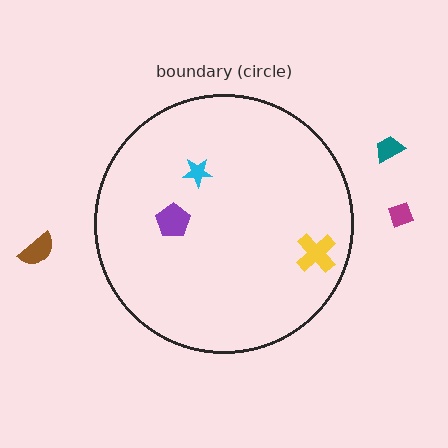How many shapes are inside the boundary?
3 inside, 3 outside.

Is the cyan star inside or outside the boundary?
Inside.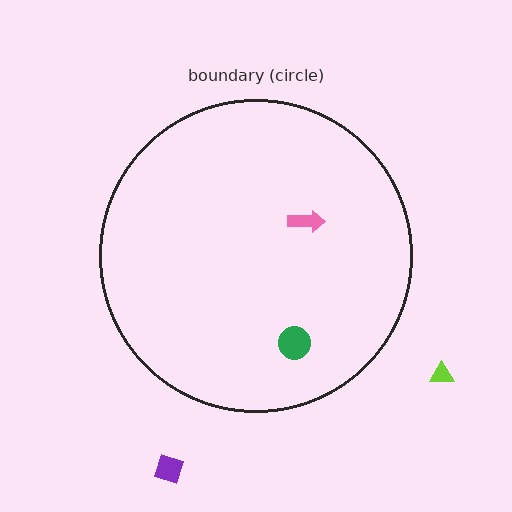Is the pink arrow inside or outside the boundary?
Inside.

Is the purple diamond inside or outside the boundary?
Outside.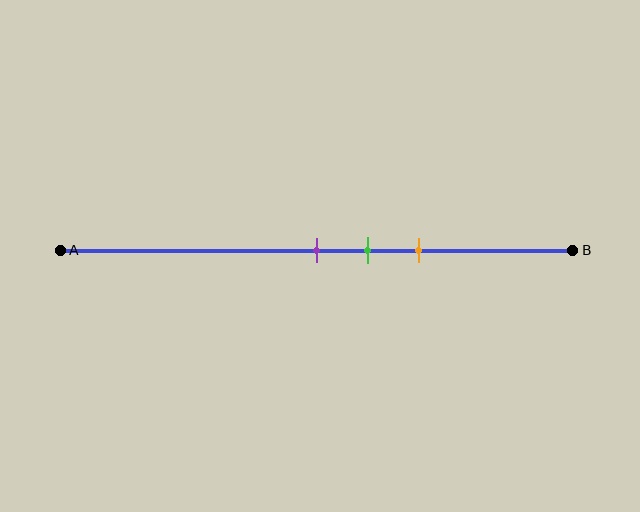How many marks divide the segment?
There are 3 marks dividing the segment.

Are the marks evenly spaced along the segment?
Yes, the marks are approximately evenly spaced.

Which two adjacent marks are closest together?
The purple and green marks are the closest adjacent pair.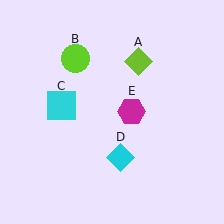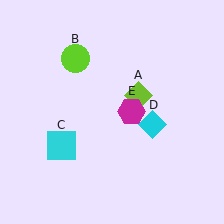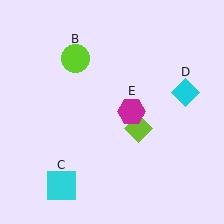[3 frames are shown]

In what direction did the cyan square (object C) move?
The cyan square (object C) moved down.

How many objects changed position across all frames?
3 objects changed position: lime diamond (object A), cyan square (object C), cyan diamond (object D).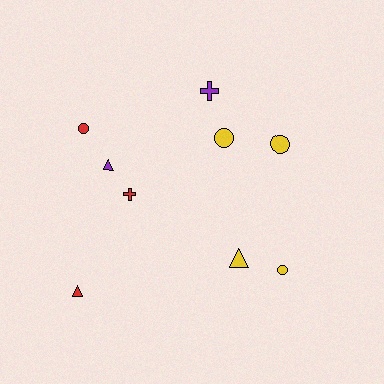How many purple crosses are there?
There is 1 purple cross.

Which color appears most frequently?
Yellow, with 4 objects.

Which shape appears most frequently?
Circle, with 4 objects.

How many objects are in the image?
There are 9 objects.